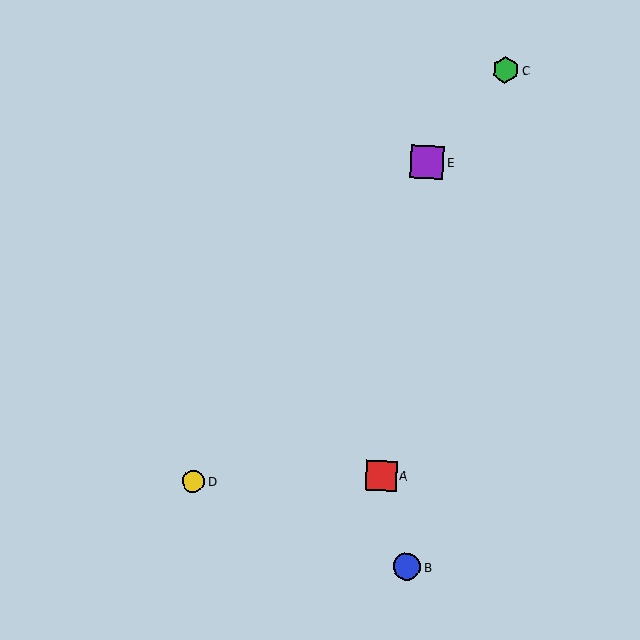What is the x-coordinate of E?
Object E is at x≈427.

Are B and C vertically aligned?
No, B is at x≈407 and C is at x≈505.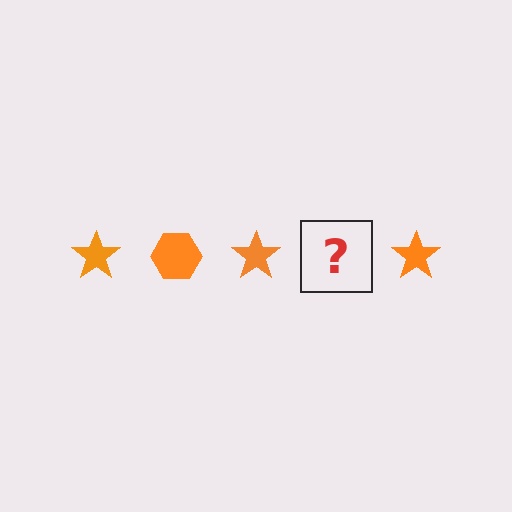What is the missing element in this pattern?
The missing element is an orange hexagon.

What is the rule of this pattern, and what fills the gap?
The rule is that the pattern cycles through star, hexagon shapes in orange. The gap should be filled with an orange hexagon.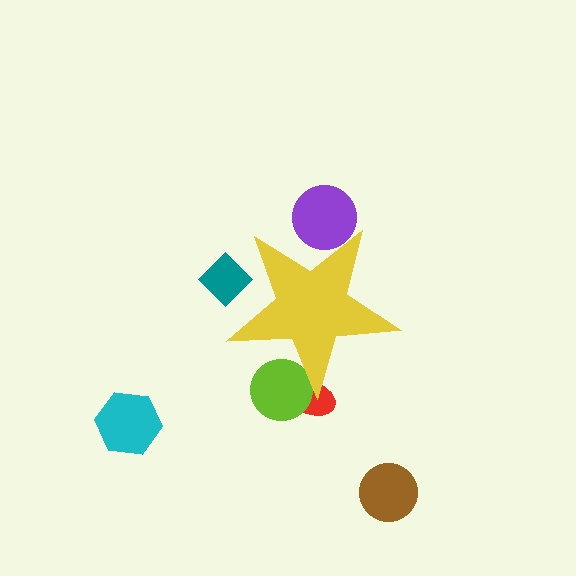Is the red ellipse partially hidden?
Yes, the red ellipse is partially hidden behind the yellow star.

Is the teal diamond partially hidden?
Yes, the teal diamond is partially hidden behind the yellow star.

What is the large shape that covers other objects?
A yellow star.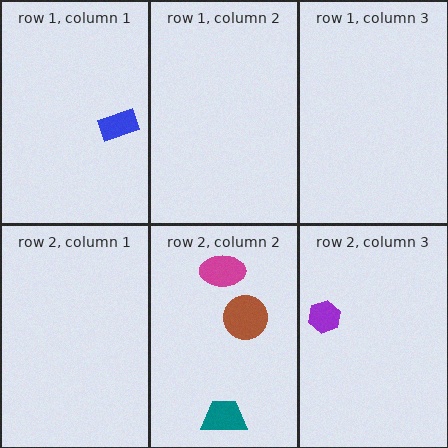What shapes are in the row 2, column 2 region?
The magenta ellipse, the brown circle, the teal trapezoid.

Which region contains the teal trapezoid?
The row 2, column 2 region.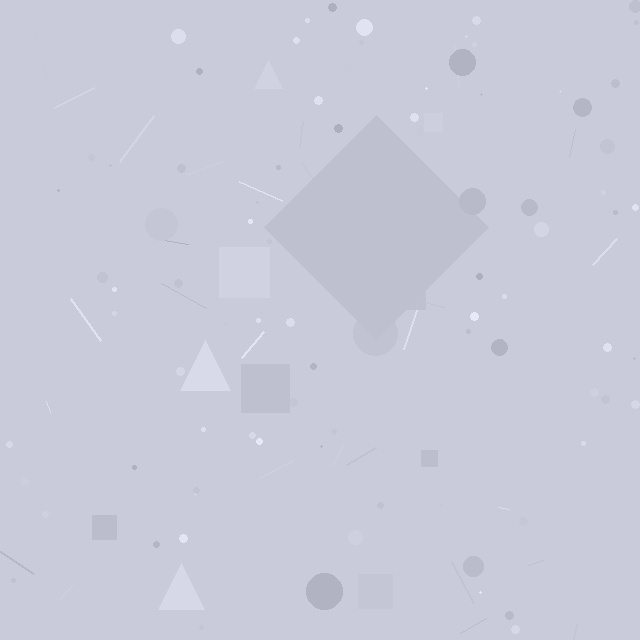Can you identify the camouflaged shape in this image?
The camouflaged shape is a diamond.